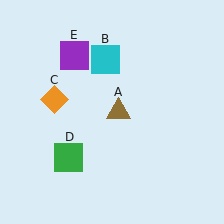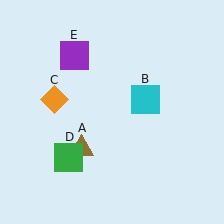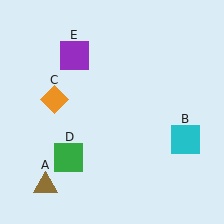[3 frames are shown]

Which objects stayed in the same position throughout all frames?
Orange diamond (object C) and green square (object D) and purple square (object E) remained stationary.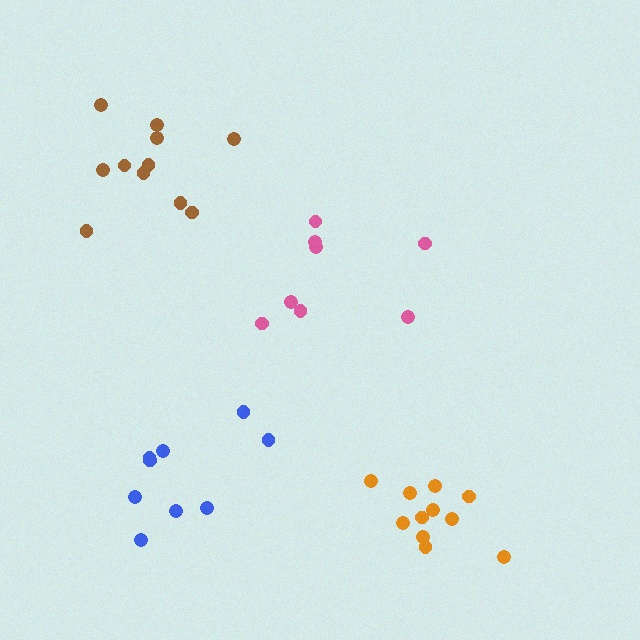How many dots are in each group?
Group 1: 11 dots, Group 2: 9 dots, Group 3: 8 dots, Group 4: 11 dots (39 total).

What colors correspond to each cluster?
The clusters are colored: orange, blue, pink, brown.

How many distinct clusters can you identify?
There are 4 distinct clusters.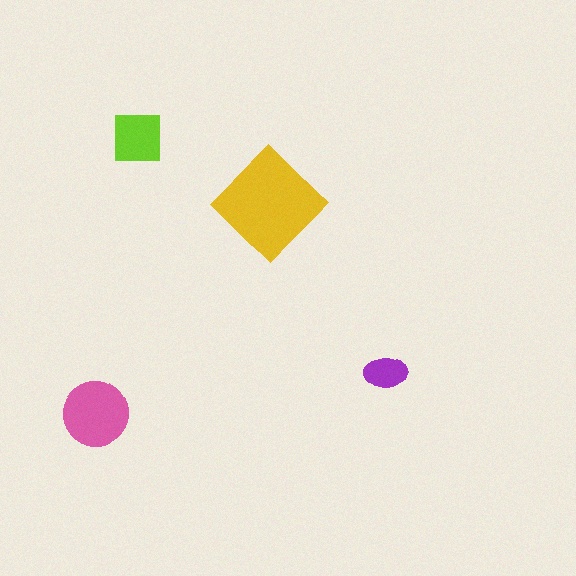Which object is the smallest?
The purple ellipse.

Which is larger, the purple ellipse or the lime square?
The lime square.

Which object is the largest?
The yellow diamond.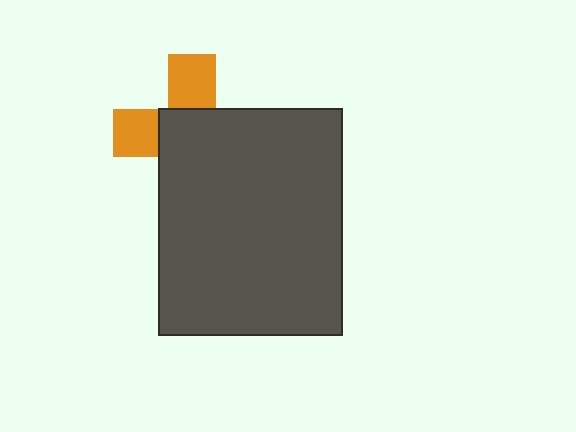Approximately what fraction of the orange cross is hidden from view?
Roughly 63% of the orange cross is hidden behind the dark gray rectangle.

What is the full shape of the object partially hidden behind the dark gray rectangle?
The partially hidden object is an orange cross.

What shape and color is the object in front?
The object in front is a dark gray rectangle.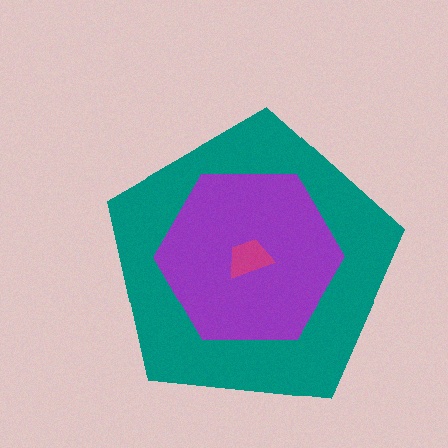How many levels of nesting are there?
3.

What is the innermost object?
The magenta trapezoid.